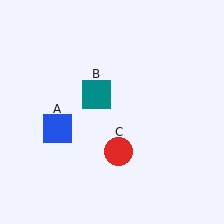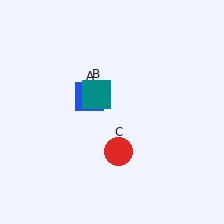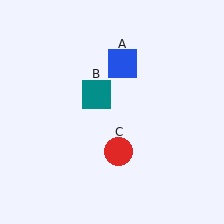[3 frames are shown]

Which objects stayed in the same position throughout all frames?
Teal square (object B) and red circle (object C) remained stationary.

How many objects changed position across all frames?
1 object changed position: blue square (object A).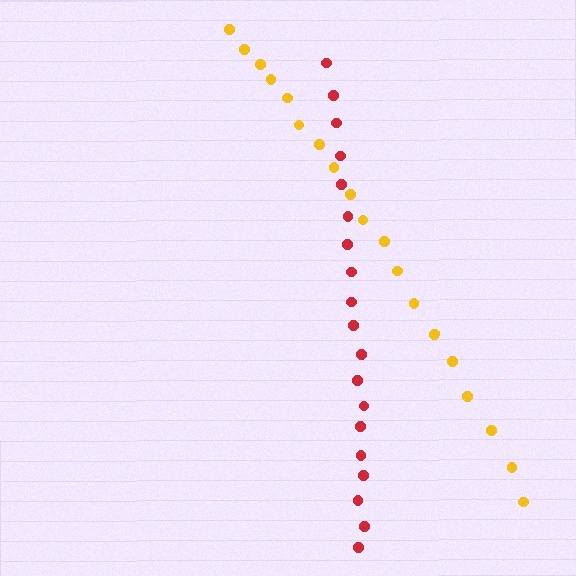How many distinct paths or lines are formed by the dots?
There are 2 distinct paths.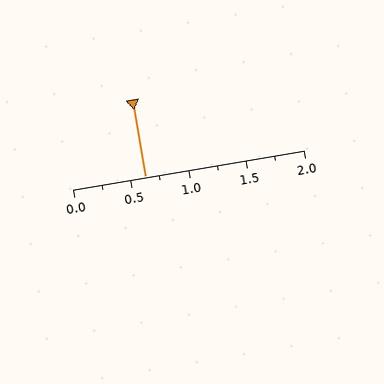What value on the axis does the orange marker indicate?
The marker indicates approximately 0.62.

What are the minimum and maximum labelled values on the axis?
The axis runs from 0.0 to 2.0.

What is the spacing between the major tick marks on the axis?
The major ticks are spaced 0.5 apart.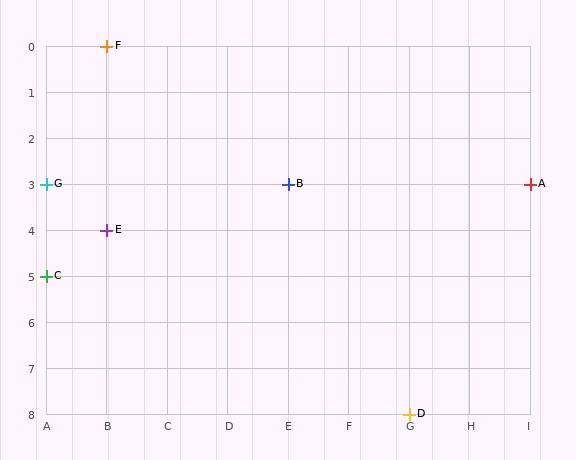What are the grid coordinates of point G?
Point G is at grid coordinates (A, 3).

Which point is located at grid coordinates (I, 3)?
Point A is at (I, 3).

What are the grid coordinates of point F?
Point F is at grid coordinates (B, 0).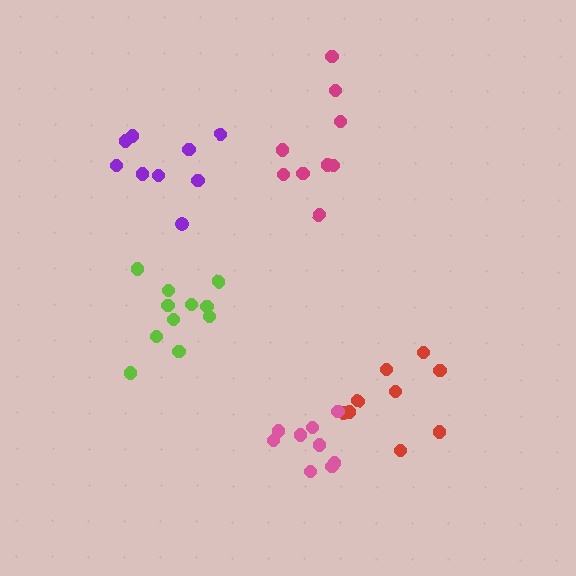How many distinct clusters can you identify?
There are 5 distinct clusters.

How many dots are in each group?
Group 1: 11 dots, Group 2: 9 dots, Group 3: 9 dots, Group 4: 9 dots, Group 5: 9 dots (47 total).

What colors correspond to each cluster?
The clusters are colored: lime, red, magenta, purple, pink.